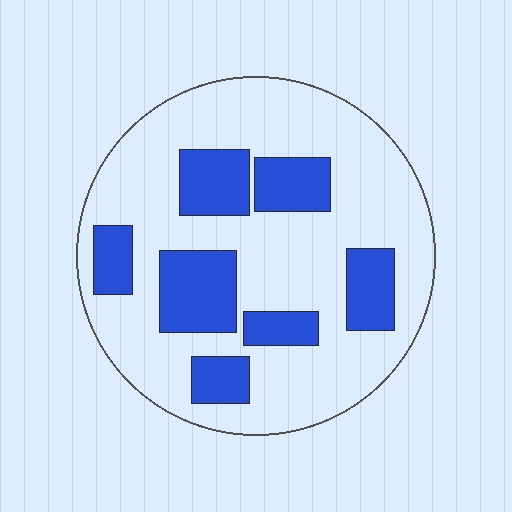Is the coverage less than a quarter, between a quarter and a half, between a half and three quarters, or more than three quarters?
Between a quarter and a half.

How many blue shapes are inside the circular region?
7.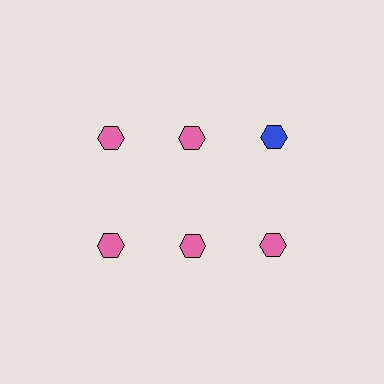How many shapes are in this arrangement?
There are 6 shapes arranged in a grid pattern.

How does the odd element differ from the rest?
It has a different color: blue instead of pink.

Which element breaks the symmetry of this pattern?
The blue hexagon in the top row, center column breaks the symmetry. All other shapes are pink hexagons.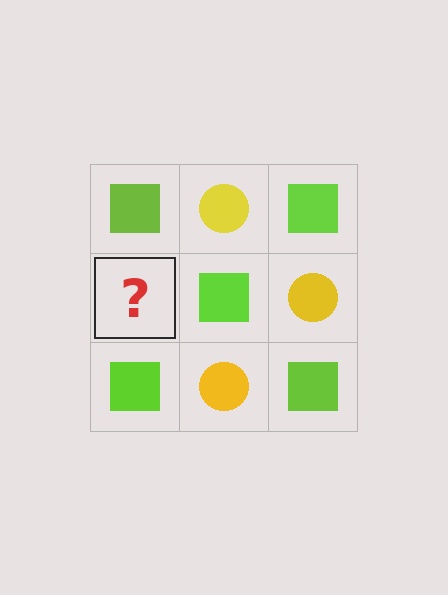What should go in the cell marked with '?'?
The missing cell should contain a yellow circle.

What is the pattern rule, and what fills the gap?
The rule is that it alternates lime square and yellow circle in a checkerboard pattern. The gap should be filled with a yellow circle.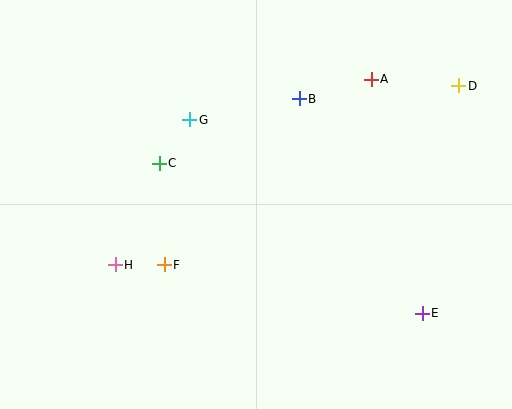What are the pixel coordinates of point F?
Point F is at (164, 265).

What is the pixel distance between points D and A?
The distance between D and A is 88 pixels.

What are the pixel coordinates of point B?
Point B is at (299, 99).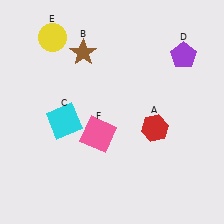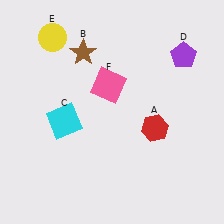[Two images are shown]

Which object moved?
The pink square (F) moved up.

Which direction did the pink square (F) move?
The pink square (F) moved up.